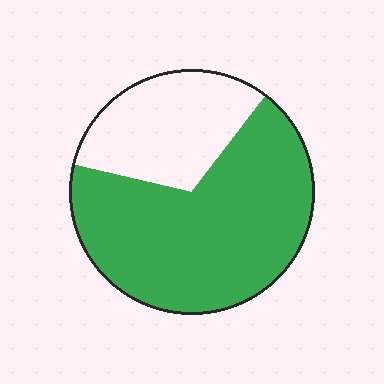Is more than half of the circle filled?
Yes.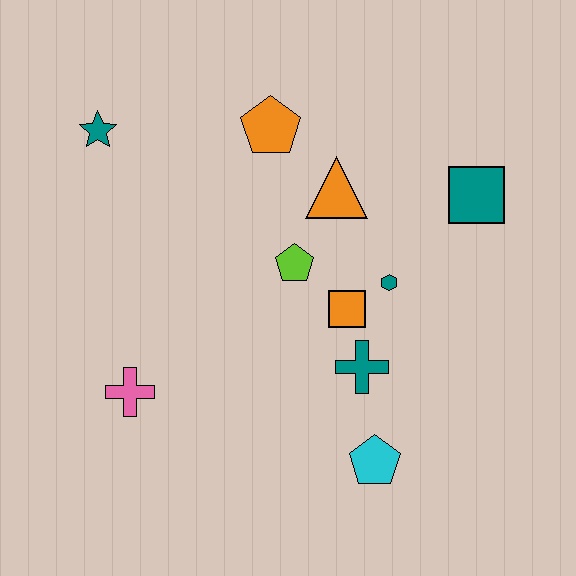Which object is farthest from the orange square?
The teal star is farthest from the orange square.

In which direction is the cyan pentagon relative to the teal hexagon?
The cyan pentagon is below the teal hexagon.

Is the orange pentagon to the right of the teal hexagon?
No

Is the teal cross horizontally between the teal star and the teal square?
Yes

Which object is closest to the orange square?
The teal hexagon is closest to the orange square.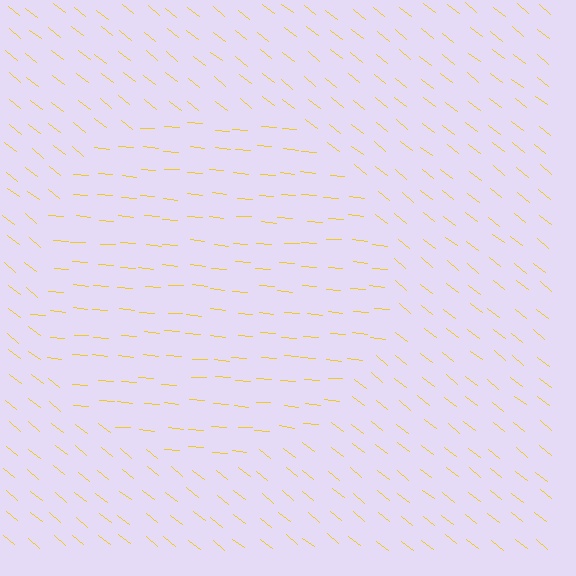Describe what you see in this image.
The image is filled with small yellow line segments. A circle region in the image has lines oriented differently from the surrounding lines, creating a visible texture boundary.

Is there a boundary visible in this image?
Yes, there is a texture boundary formed by a change in line orientation.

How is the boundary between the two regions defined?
The boundary is defined purely by a change in line orientation (approximately 33 degrees difference). All lines are the same color and thickness.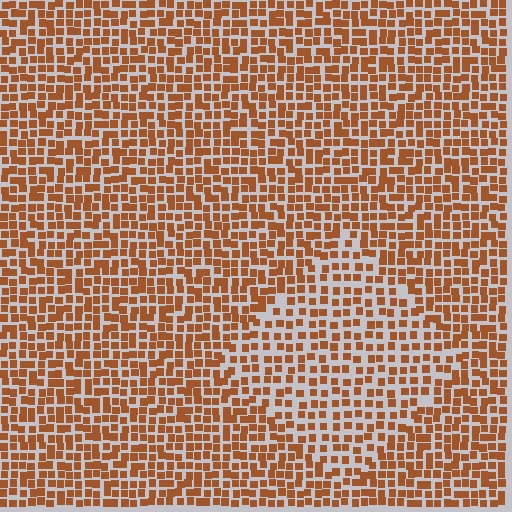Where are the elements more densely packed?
The elements are more densely packed outside the diamond boundary.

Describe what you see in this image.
The image contains small brown elements arranged at two different densities. A diamond-shaped region is visible where the elements are less densely packed than the surrounding area.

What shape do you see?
I see a diamond.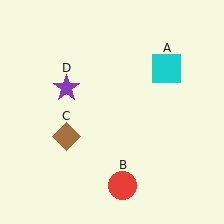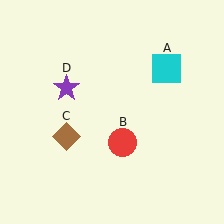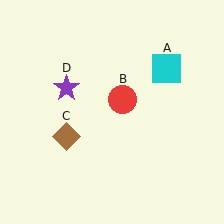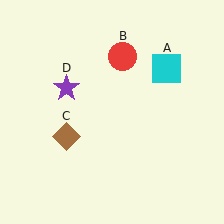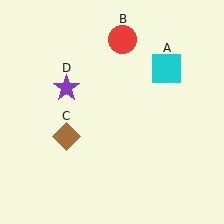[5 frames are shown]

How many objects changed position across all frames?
1 object changed position: red circle (object B).